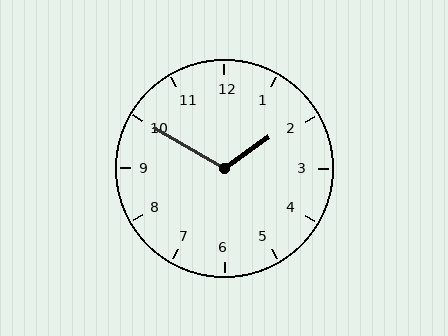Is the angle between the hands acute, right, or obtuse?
It is obtuse.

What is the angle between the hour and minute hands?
Approximately 115 degrees.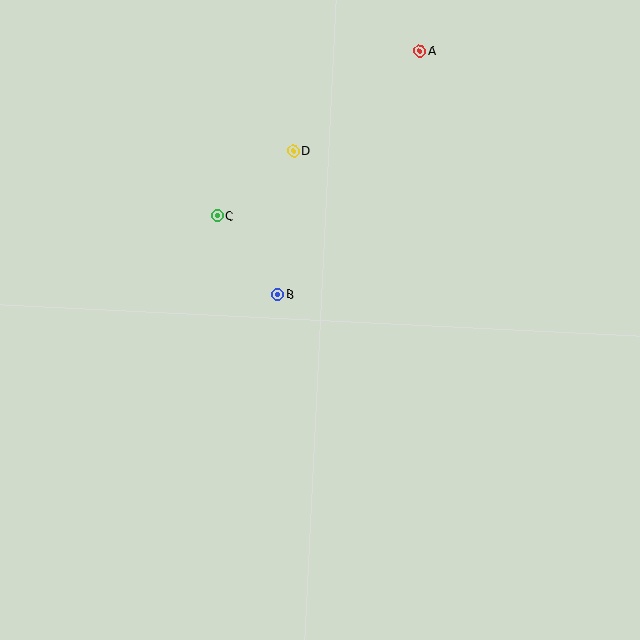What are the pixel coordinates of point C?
Point C is at (217, 216).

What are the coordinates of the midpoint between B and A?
The midpoint between B and A is at (349, 173).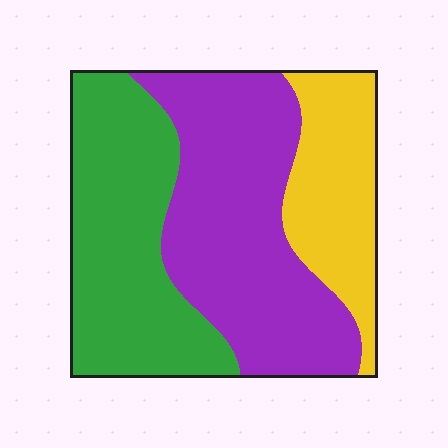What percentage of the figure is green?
Green covers about 35% of the figure.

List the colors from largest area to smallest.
From largest to smallest: purple, green, yellow.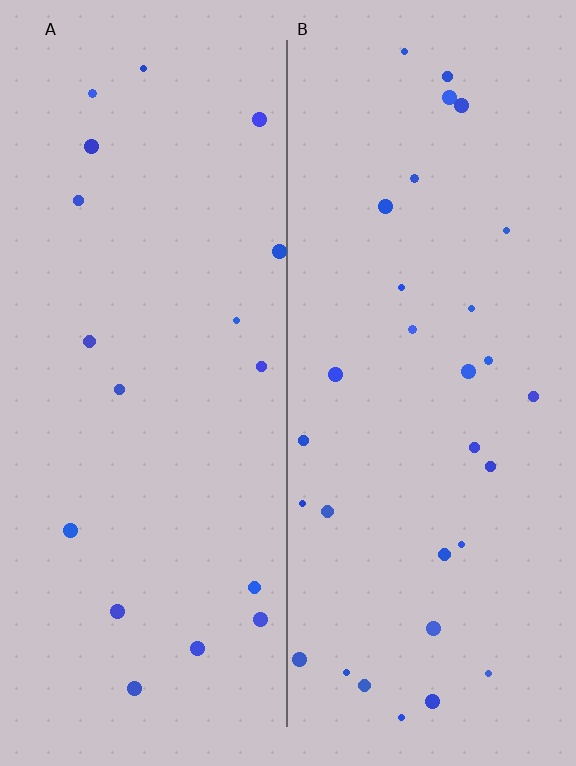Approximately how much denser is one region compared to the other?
Approximately 1.7× — region B over region A.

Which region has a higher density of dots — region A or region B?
B (the right).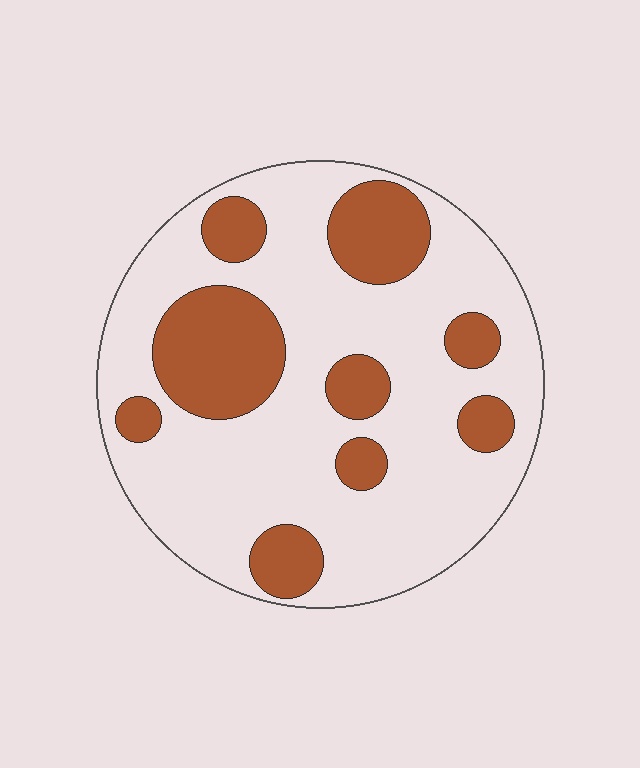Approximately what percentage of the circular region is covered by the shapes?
Approximately 25%.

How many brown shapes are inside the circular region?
9.